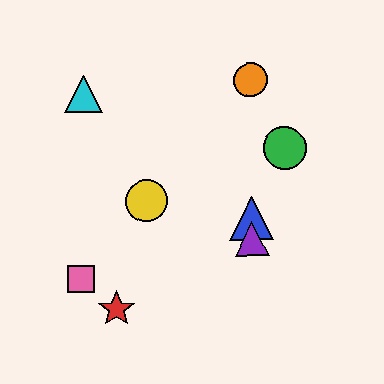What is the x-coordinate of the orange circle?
The orange circle is at x≈251.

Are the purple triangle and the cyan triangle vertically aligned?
No, the purple triangle is at x≈252 and the cyan triangle is at x≈84.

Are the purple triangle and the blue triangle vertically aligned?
Yes, both are at x≈252.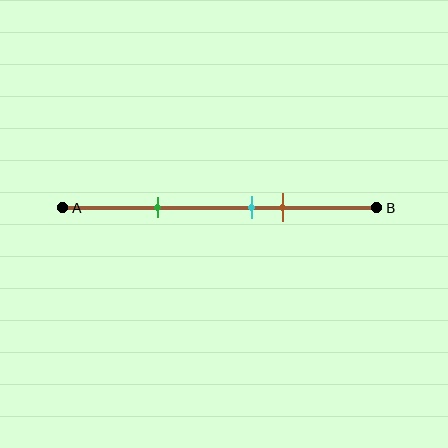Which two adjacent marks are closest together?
The cyan and brown marks are the closest adjacent pair.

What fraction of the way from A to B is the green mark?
The green mark is approximately 30% (0.3) of the way from A to B.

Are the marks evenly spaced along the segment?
No, the marks are not evenly spaced.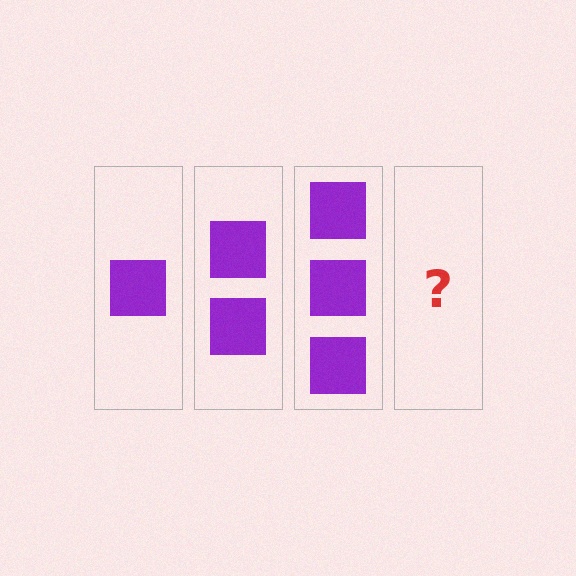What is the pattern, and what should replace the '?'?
The pattern is that each step adds one more square. The '?' should be 4 squares.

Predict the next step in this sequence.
The next step is 4 squares.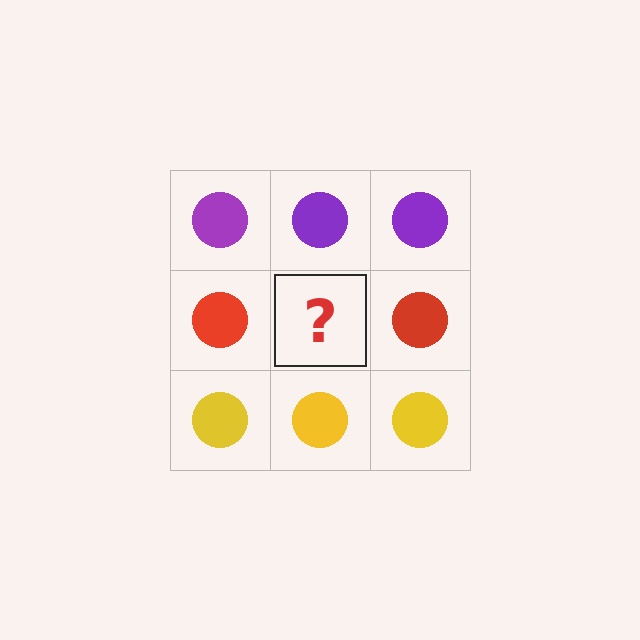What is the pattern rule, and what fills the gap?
The rule is that each row has a consistent color. The gap should be filled with a red circle.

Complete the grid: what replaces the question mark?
The question mark should be replaced with a red circle.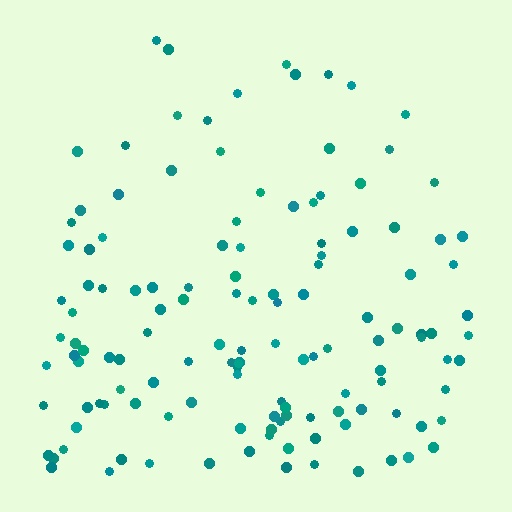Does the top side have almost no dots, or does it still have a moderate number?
Still a moderate number, just noticeably fewer than the bottom.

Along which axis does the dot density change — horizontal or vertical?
Vertical.